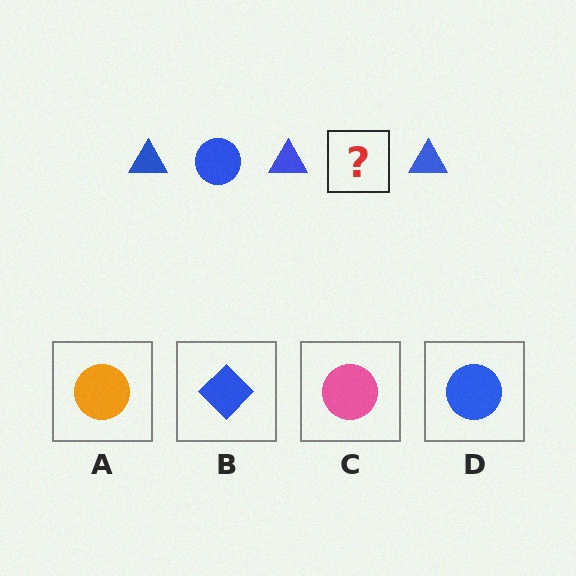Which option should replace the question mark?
Option D.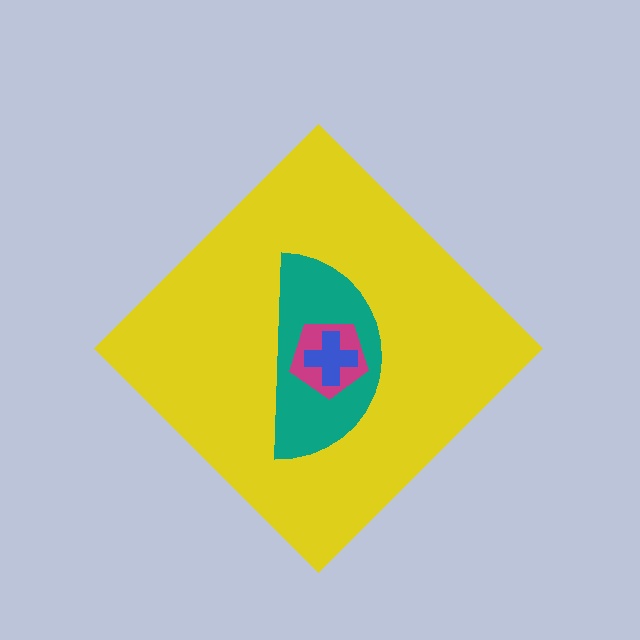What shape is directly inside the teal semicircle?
The magenta pentagon.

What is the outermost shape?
The yellow diamond.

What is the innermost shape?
The blue cross.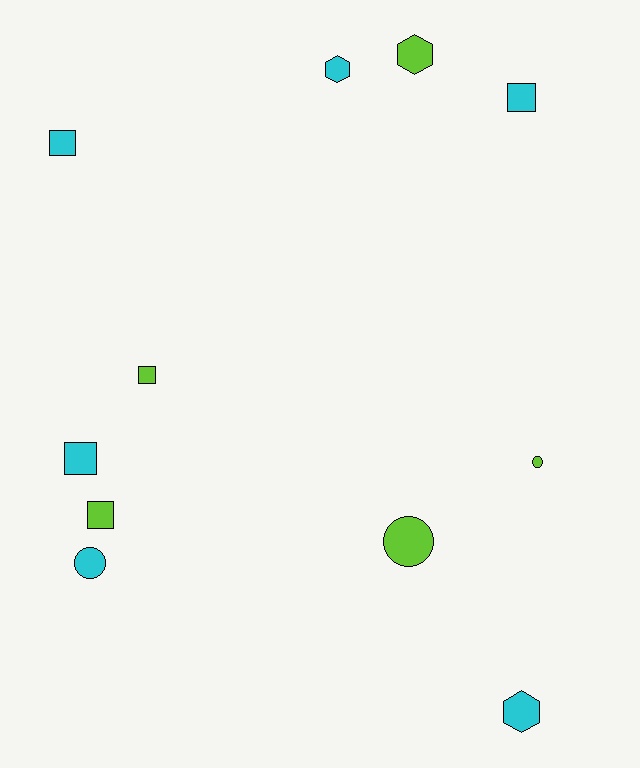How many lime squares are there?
There are 2 lime squares.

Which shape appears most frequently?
Square, with 5 objects.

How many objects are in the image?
There are 11 objects.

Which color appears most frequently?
Cyan, with 6 objects.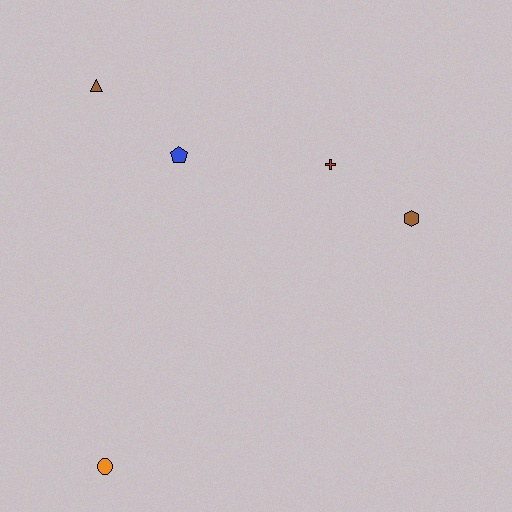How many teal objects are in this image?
There are no teal objects.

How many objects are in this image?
There are 5 objects.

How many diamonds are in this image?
There are no diamonds.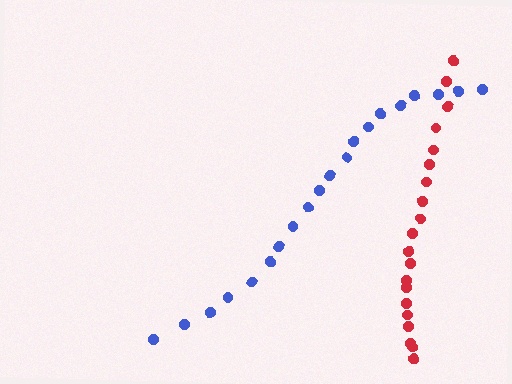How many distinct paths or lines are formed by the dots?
There are 2 distinct paths.